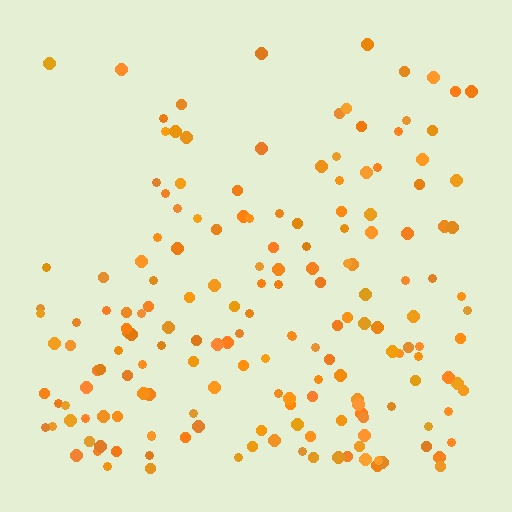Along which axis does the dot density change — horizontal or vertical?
Vertical.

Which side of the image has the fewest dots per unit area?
The top.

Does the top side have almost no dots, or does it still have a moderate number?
Still a moderate number, just noticeably fewer than the bottom.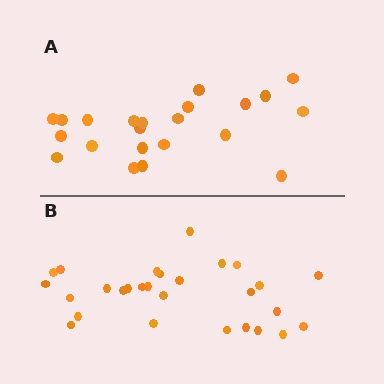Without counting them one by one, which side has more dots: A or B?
Region B (the bottom region) has more dots.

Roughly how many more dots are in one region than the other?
Region B has about 6 more dots than region A.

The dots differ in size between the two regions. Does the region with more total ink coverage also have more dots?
No. Region A has more total ink coverage because its dots are larger, but region B actually contains more individual dots. Total area can be misleading — the number of items is what matters here.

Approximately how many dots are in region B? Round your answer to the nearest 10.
About 30 dots. (The exact count is 28, which rounds to 30.)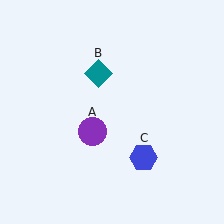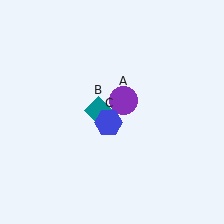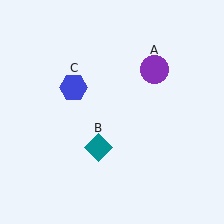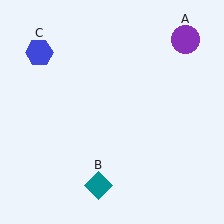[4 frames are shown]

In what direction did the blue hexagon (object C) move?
The blue hexagon (object C) moved up and to the left.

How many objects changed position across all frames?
3 objects changed position: purple circle (object A), teal diamond (object B), blue hexagon (object C).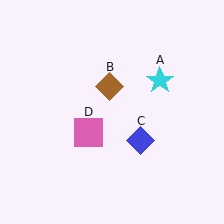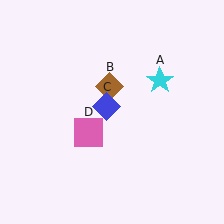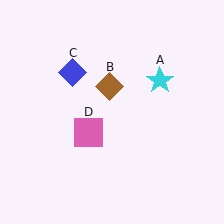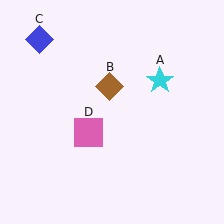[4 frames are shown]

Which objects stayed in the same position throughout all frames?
Cyan star (object A) and brown diamond (object B) and pink square (object D) remained stationary.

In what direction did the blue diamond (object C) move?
The blue diamond (object C) moved up and to the left.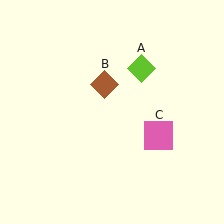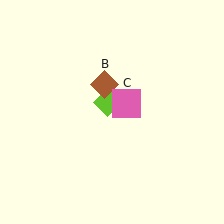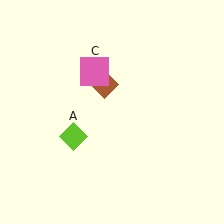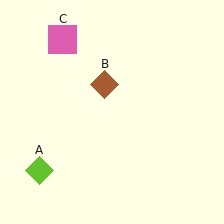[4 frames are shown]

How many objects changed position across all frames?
2 objects changed position: lime diamond (object A), pink square (object C).